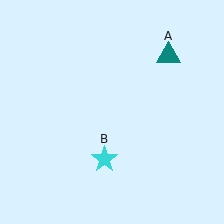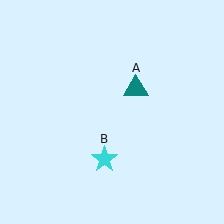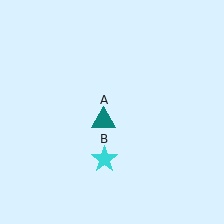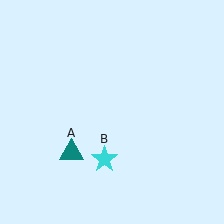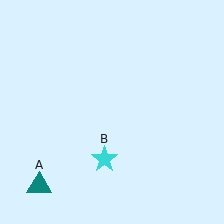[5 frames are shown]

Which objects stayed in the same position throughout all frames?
Cyan star (object B) remained stationary.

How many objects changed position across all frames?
1 object changed position: teal triangle (object A).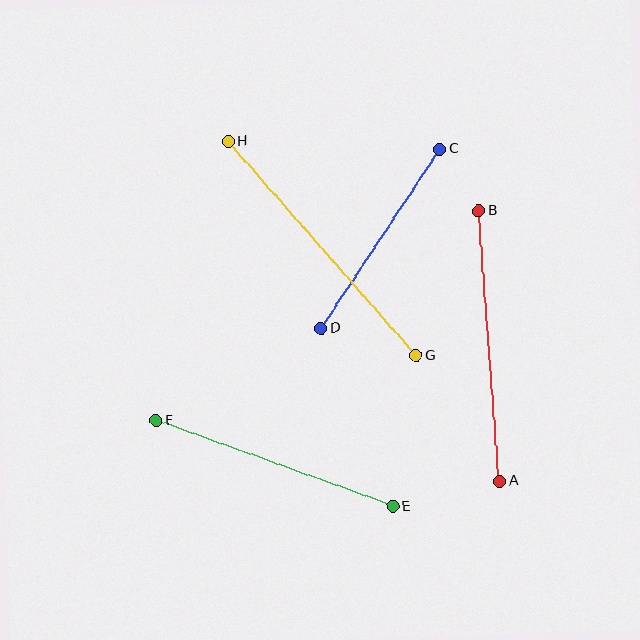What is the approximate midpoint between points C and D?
The midpoint is at approximately (380, 239) pixels.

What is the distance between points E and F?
The distance is approximately 252 pixels.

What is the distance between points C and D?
The distance is approximately 215 pixels.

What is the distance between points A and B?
The distance is approximately 271 pixels.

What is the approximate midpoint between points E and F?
The midpoint is at approximately (274, 464) pixels.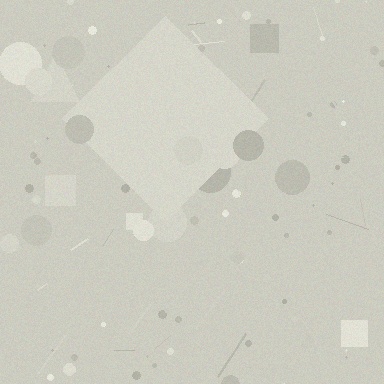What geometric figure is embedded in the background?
A diamond is embedded in the background.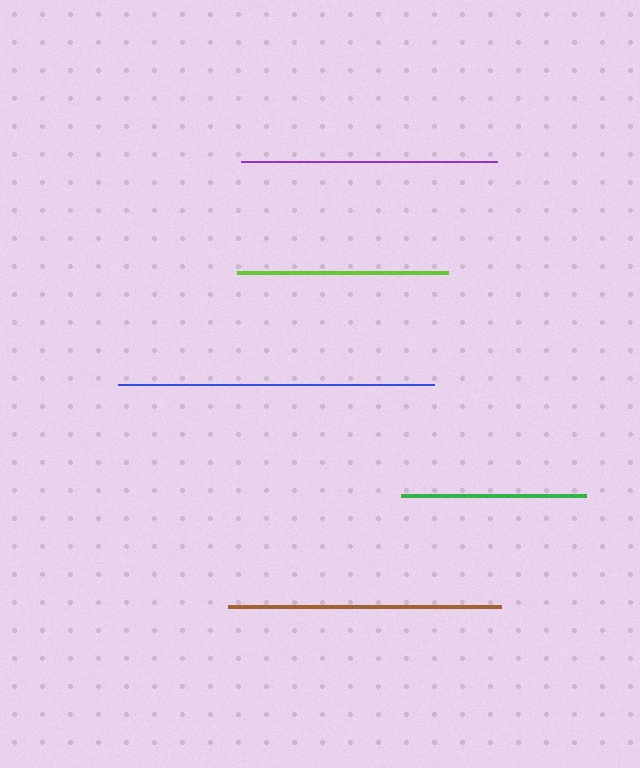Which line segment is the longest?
The blue line is the longest at approximately 316 pixels.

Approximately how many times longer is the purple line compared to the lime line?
The purple line is approximately 1.2 times the length of the lime line.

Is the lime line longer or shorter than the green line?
The lime line is longer than the green line.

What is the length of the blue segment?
The blue segment is approximately 316 pixels long.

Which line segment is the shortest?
The green line is the shortest at approximately 185 pixels.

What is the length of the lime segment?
The lime segment is approximately 211 pixels long.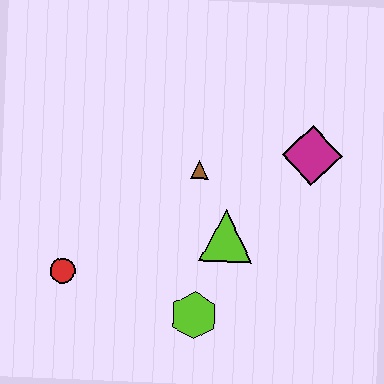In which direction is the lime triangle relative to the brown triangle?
The lime triangle is below the brown triangle.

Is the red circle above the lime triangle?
No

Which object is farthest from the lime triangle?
The red circle is farthest from the lime triangle.